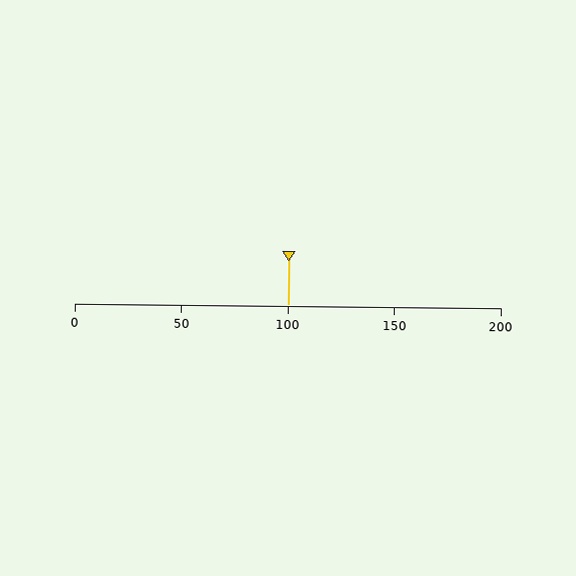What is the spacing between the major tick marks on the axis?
The major ticks are spaced 50 apart.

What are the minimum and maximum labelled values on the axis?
The axis runs from 0 to 200.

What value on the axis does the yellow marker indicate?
The marker indicates approximately 100.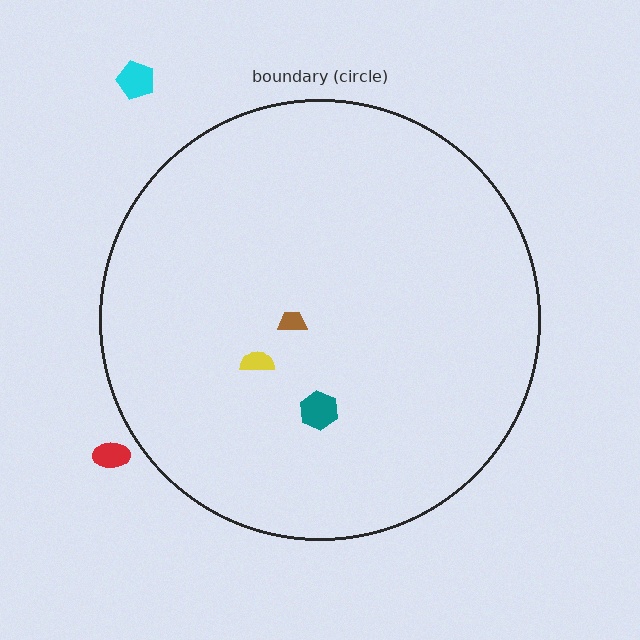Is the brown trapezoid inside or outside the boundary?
Inside.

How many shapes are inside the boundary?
3 inside, 2 outside.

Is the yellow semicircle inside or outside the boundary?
Inside.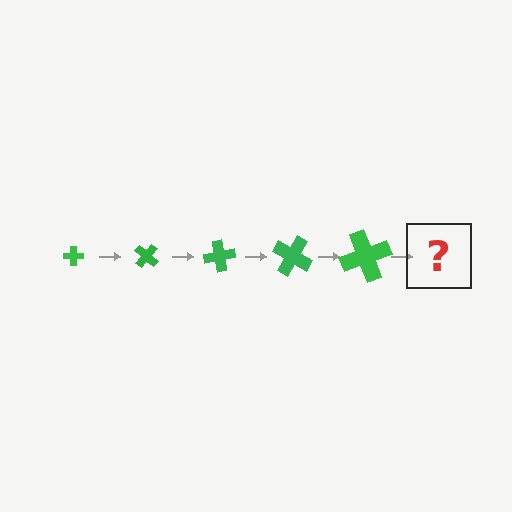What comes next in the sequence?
The next element should be a cross, larger than the previous one and rotated 200 degrees from the start.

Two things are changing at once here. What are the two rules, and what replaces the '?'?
The two rules are that the cross grows larger each step and it rotates 40 degrees each step. The '?' should be a cross, larger than the previous one and rotated 200 degrees from the start.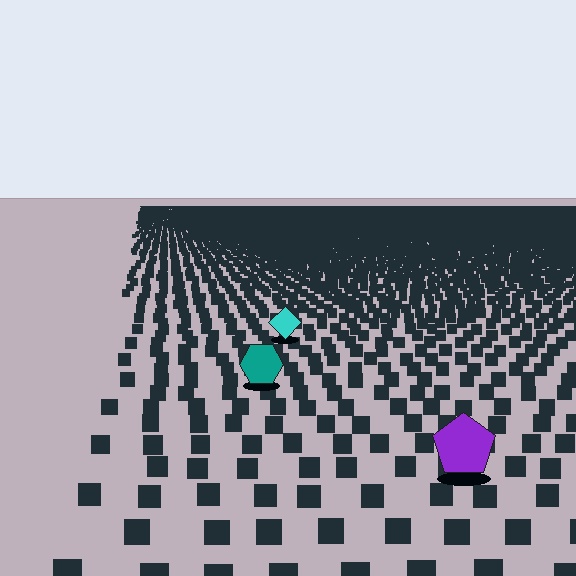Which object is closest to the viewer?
The purple pentagon is closest. The texture marks near it are larger and more spread out.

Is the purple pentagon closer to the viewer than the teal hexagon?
Yes. The purple pentagon is closer — you can tell from the texture gradient: the ground texture is coarser near it.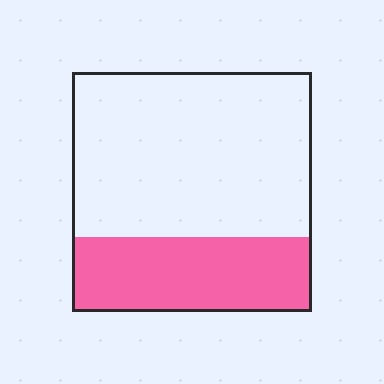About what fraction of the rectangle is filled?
About one third (1/3).